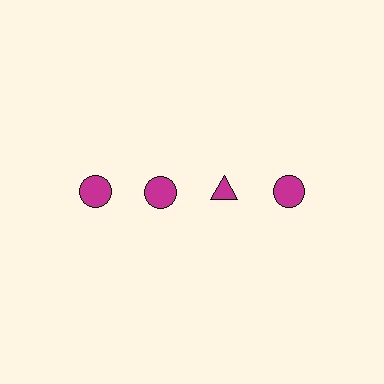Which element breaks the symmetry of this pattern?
The magenta triangle in the top row, center column breaks the symmetry. All other shapes are magenta circles.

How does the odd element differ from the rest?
It has a different shape: triangle instead of circle.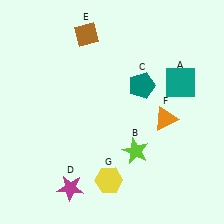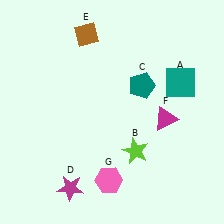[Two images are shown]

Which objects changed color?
F changed from orange to magenta. G changed from yellow to pink.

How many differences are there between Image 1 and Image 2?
There are 2 differences between the two images.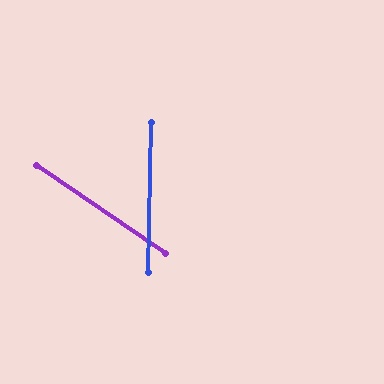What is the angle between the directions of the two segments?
Approximately 57 degrees.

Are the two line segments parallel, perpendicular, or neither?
Neither parallel nor perpendicular — they differ by about 57°.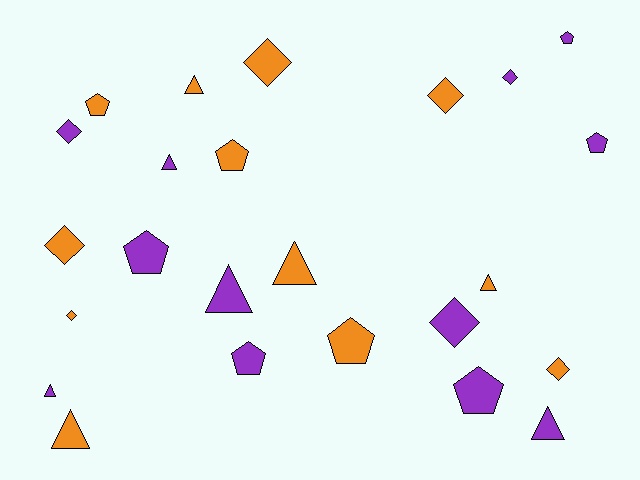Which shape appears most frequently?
Triangle, with 8 objects.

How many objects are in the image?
There are 24 objects.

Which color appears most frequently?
Purple, with 12 objects.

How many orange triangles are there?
There are 4 orange triangles.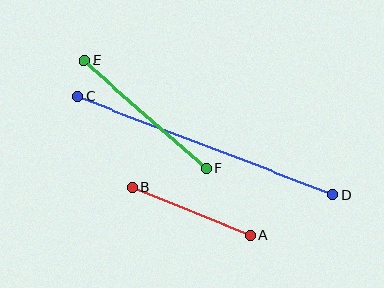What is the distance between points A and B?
The distance is approximately 128 pixels.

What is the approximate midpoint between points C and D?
The midpoint is at approximately (205, 146) pixels.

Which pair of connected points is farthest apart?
Points C and D are farthest apart.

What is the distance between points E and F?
The distance is approximately 163 pixels.